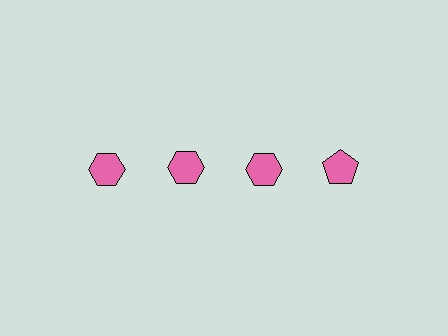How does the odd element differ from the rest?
It has a different shape: pentagon instead of hexagon.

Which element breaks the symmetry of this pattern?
The pink pentagon in the top row, second from right column breaks the symmetry. All other shapes are pink hexagons.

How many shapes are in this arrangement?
There are 4 shapes arranged in a grid pattern.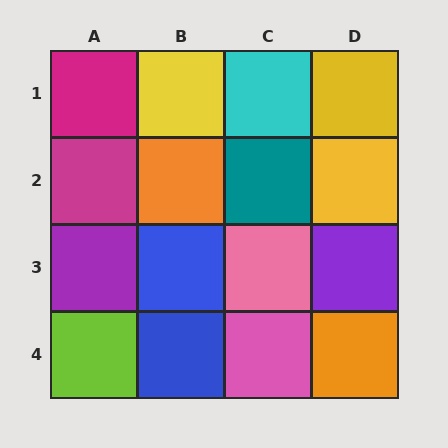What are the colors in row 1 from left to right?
Magenta, yellow, cyan, yellow.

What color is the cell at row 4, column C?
Pink.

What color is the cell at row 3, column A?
Purple.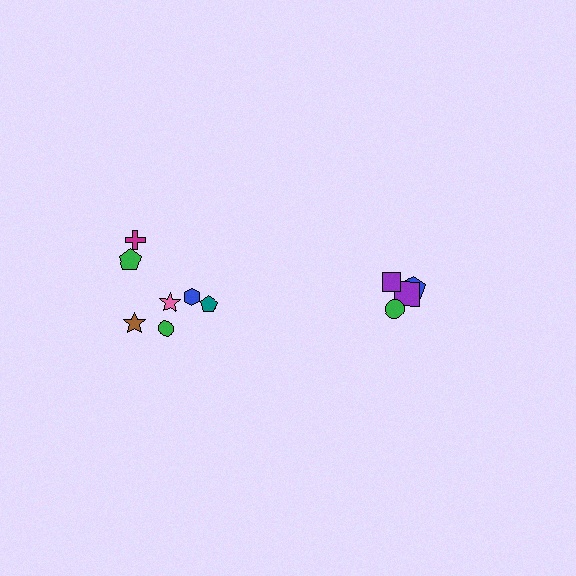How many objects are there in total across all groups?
There are 11 objects.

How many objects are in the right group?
There are 4 objects.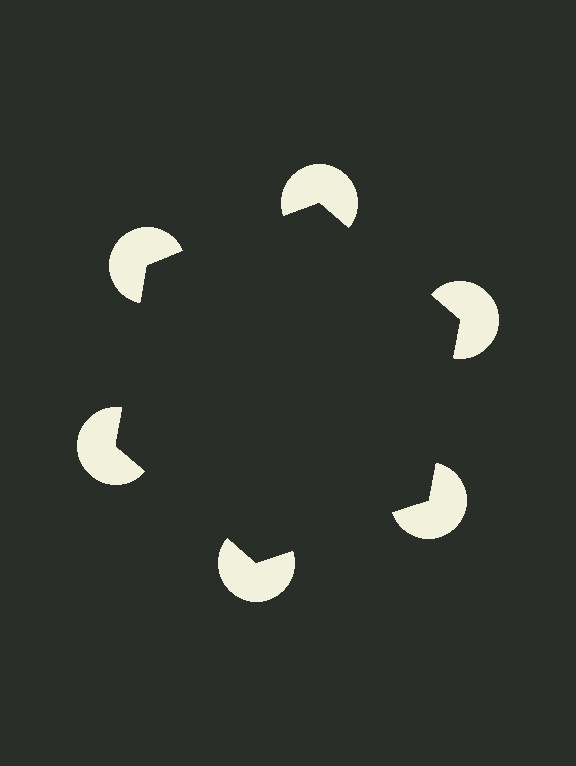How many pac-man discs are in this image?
There are 6 — one at each vertex of the illusory hexagon.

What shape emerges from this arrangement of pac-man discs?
An illusory hexagon — its edges are inferred from the aligned wedge cuts in the pac-man discs, not physically drawn.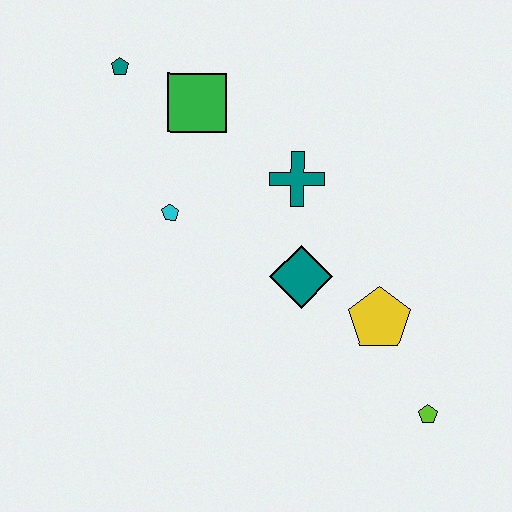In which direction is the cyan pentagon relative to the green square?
The cyan pentagon is below the green square.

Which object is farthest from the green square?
The lime pentagon is farthest from the green square.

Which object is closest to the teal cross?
The teal diamond is closest to the teal cross.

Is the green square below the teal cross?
No